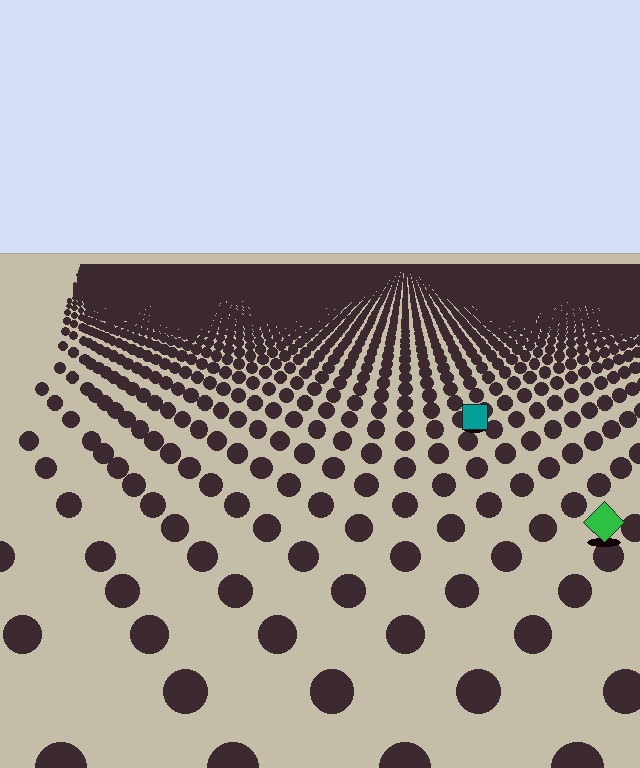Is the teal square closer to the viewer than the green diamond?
No. The green diamond is closer — you can tell from the texture gradient: the ground texture is coarser near it.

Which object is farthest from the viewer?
The teal square is farthest from the viewer. It appears smaller and the ground texture around it is denser.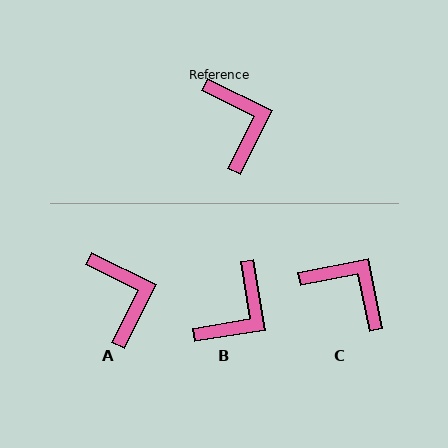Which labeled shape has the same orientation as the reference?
A.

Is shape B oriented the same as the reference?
No, it is off by about 54 degrees.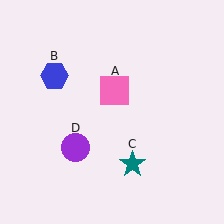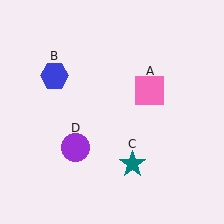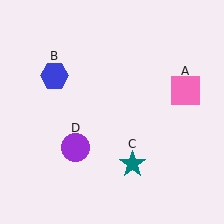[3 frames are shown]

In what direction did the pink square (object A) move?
The pink square (object A) moved right.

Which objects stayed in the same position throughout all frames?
Blue hexagon (object B) and teal star (object C) and purple circle (object D) remained stationary.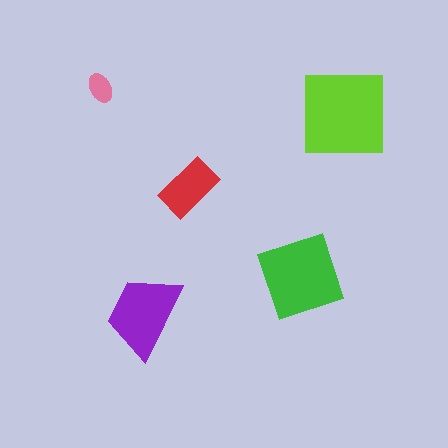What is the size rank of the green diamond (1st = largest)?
2nd.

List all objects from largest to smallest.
The lime square, the green diamond, the purple trapezoid, the red rectangle, the pink ellipse.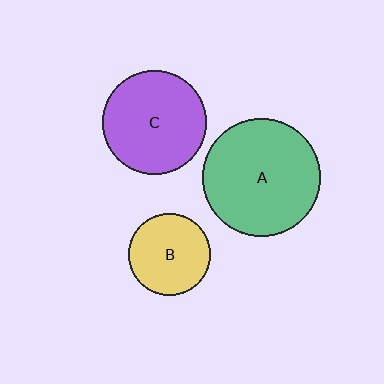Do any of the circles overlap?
No, none of the circles overlap.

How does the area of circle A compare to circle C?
Approximately 1.3 times.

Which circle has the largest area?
Circle A (green).